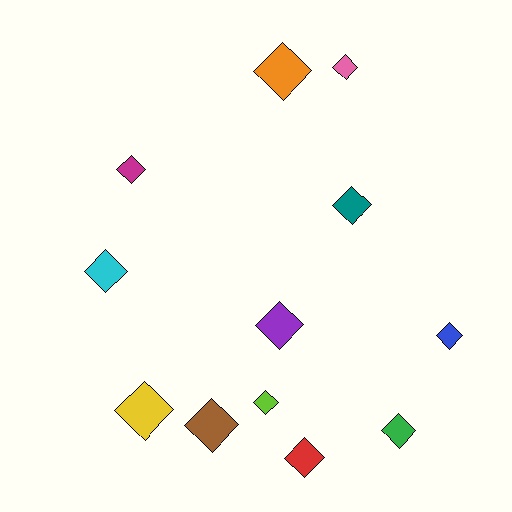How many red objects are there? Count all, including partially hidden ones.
There is 1 red object.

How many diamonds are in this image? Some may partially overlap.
There are 12 diamonds.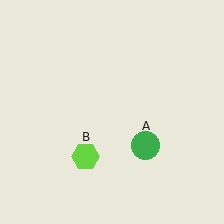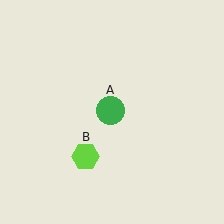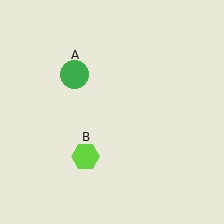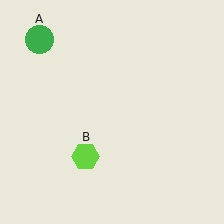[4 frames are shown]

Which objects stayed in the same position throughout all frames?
Lime hexagon (object B) remained stationary.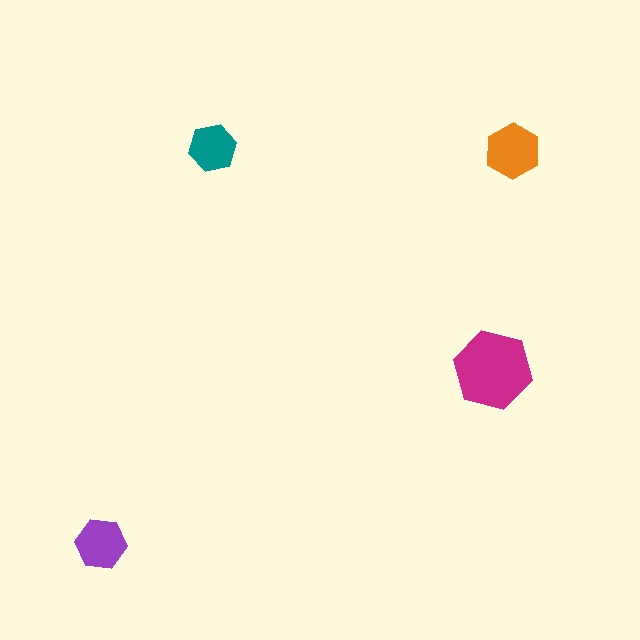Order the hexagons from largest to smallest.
the magenta one, the orange one, the purple one, the teal one.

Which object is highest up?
The teal hexagon is topmost.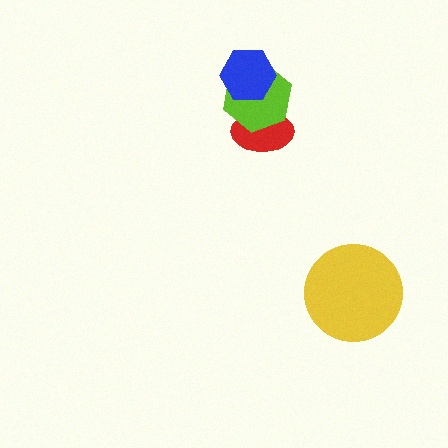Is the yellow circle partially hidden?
No, no other shape covers it.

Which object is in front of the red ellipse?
The lime hexagon is in front of the red ellipse.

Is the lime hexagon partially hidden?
Yes, it is partially covered by another shape.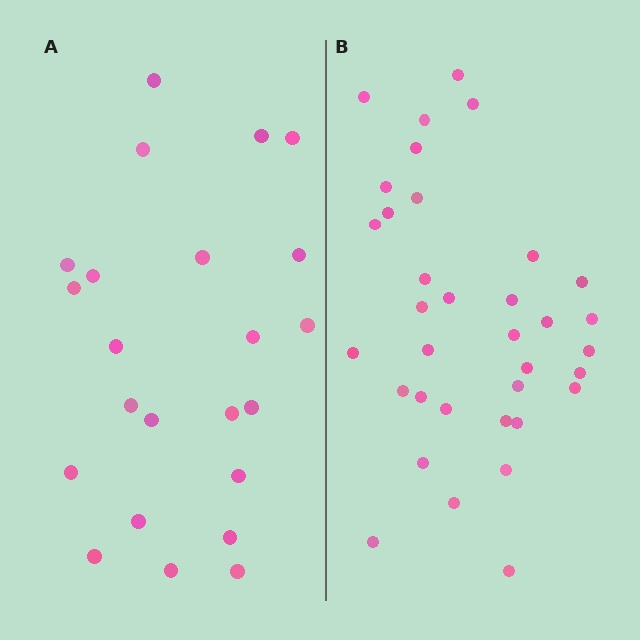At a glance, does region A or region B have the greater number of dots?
Region B (the right region) has more dots.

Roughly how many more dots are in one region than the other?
Region B has roughly 12 or so more dots than region A.